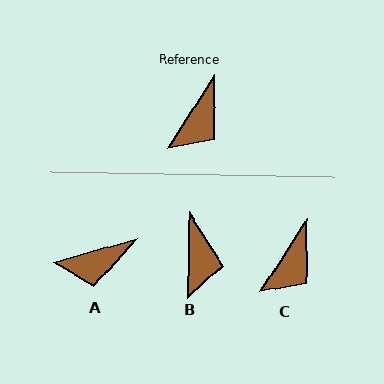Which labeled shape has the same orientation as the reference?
C.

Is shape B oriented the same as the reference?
No, it is off by about 32 degrees.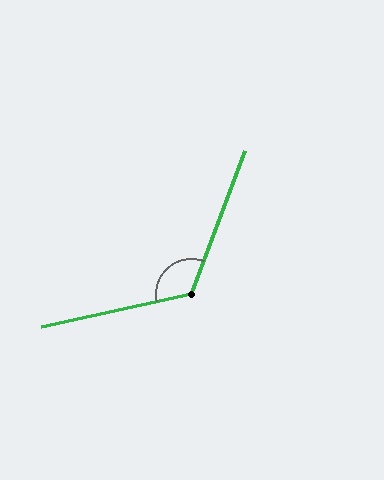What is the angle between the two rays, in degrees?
Approximately 123 degrees.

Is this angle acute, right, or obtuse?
It is obtuse.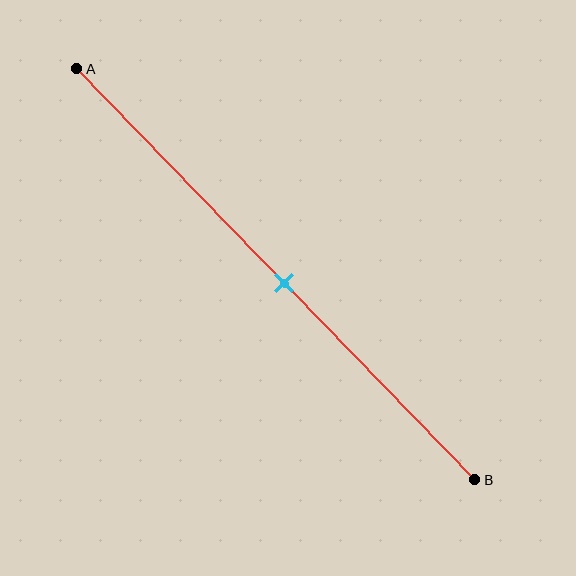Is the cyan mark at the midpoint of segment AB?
Yes, the mark is approximately at the midpoint.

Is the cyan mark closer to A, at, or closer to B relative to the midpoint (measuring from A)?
The cyan mark is approximately at the midpoint of segment AB.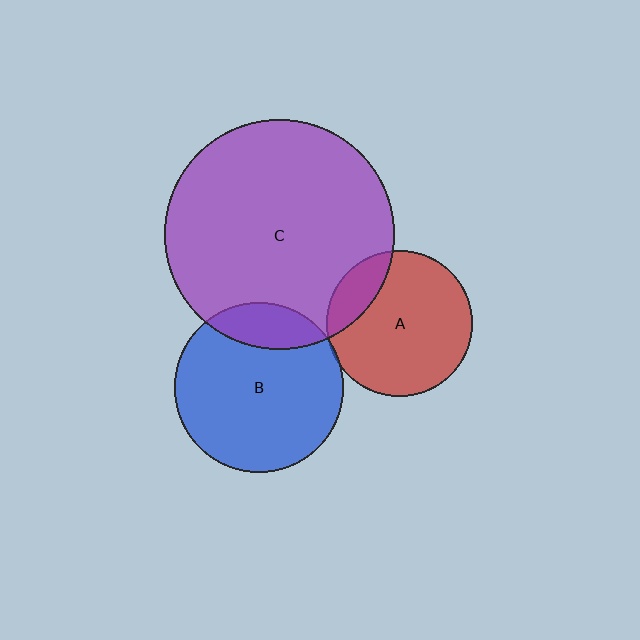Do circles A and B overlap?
Yes.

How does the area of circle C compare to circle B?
Approximately 1.8 times.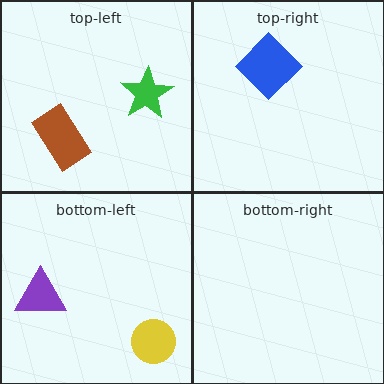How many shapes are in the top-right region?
1.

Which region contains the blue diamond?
The top-right region.